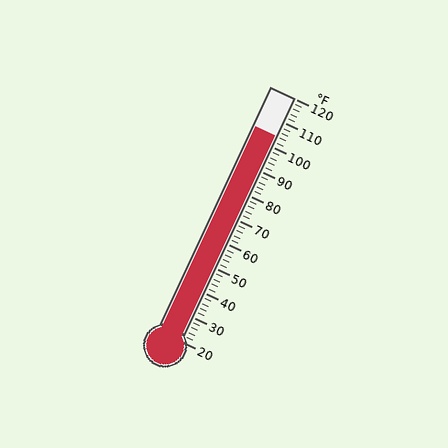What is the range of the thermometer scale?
The thermometer scale ranges from 20°F to 120°F.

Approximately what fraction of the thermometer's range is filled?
The thermometer is filled to approximately 85% of its range.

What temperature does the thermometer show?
The thermometer shows approximately 104°F.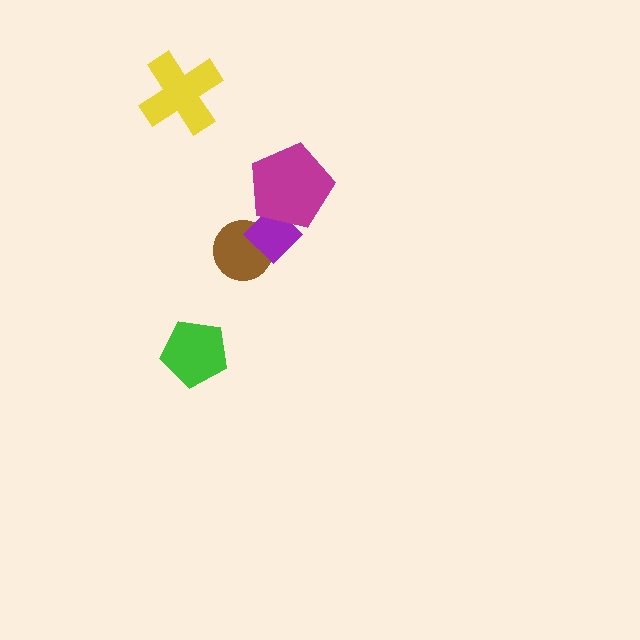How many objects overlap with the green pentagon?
0 objects overlap with the green pentagon.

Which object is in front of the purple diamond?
The magenta pentagon is in front of the purple diamond.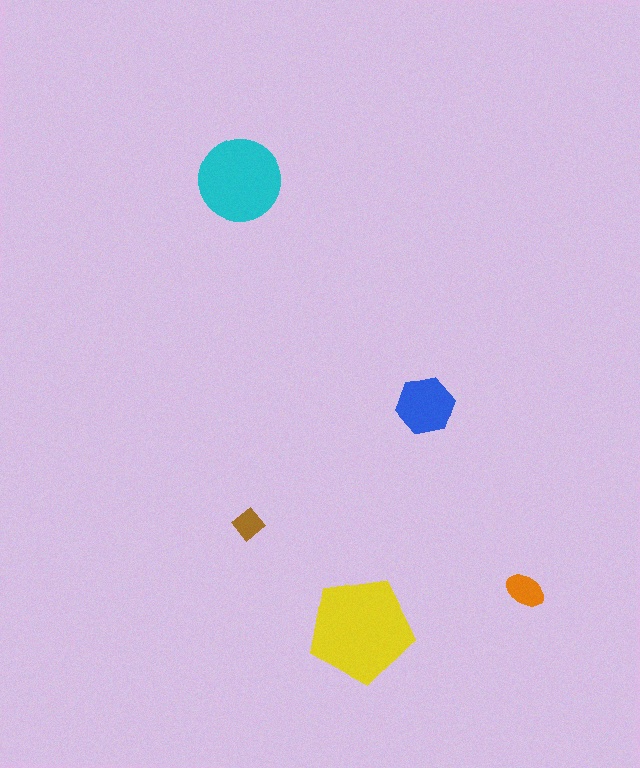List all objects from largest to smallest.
The yellow pentagon, the cyan circle, the blue hexagon, the orange ellipse, the brown diamond.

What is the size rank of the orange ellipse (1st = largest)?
4th.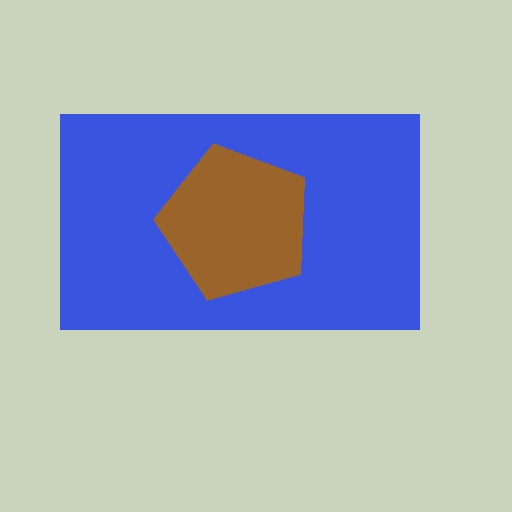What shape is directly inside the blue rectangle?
The brown pentagon.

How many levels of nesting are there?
2.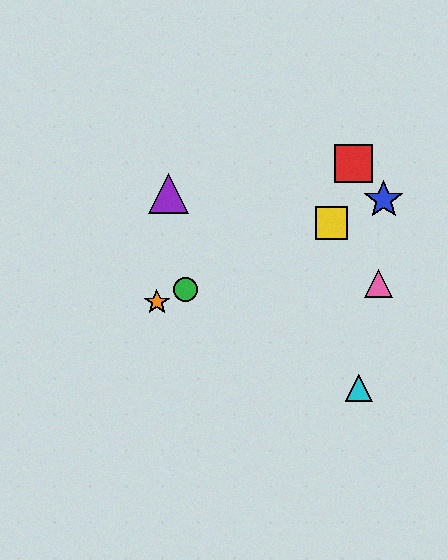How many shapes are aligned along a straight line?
4 shapes (the blue star, the green circle, the yellow square, the orange star) are aligned along a straight line.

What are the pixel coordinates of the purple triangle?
The purple triangle is at (169, 194).